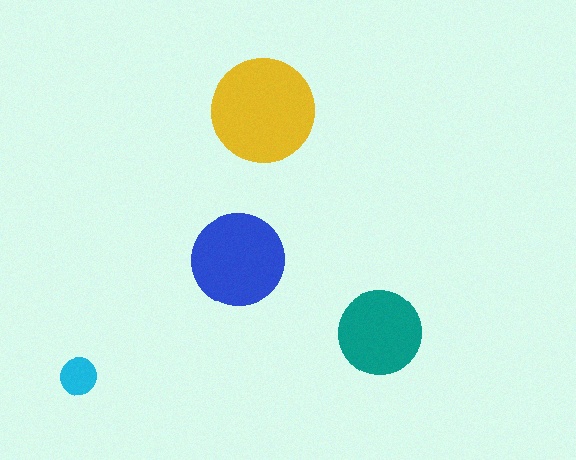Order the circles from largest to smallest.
the yellow one, the blue one, the teal one, the cyan one.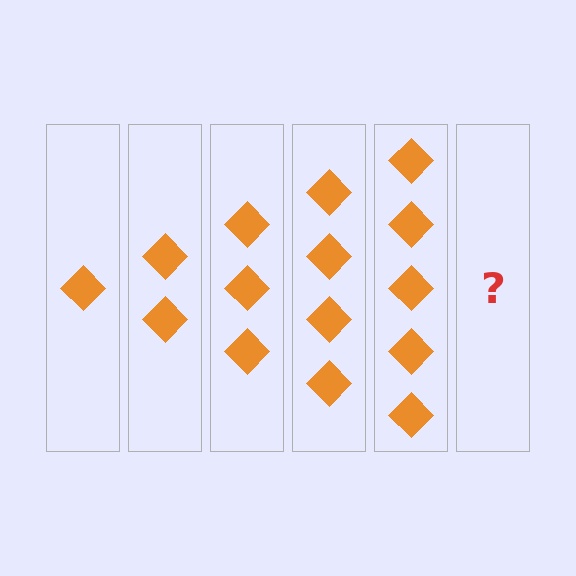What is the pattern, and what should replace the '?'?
The pattern is that each step adds one more diamond. The '?' should be 6 diamonds.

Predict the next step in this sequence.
The next step is 6 diamonds.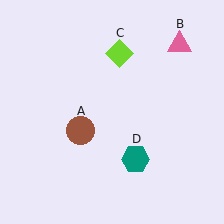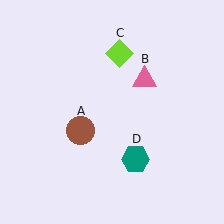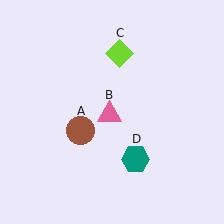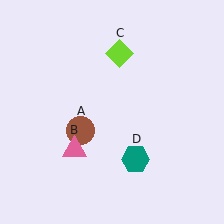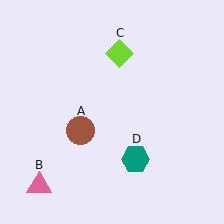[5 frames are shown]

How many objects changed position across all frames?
1 object changed position: pink triangle (object B).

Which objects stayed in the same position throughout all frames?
Brown circle (object A) and lime diamond (object C) and teal hexagon (object D) remained stationary.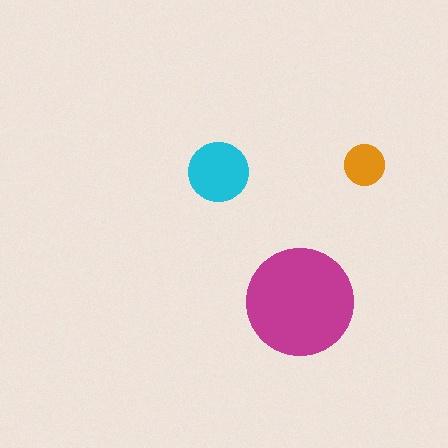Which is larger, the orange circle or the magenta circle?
The magenta one.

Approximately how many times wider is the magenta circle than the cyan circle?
About 2 times wider.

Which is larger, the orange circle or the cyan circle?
The cyan one.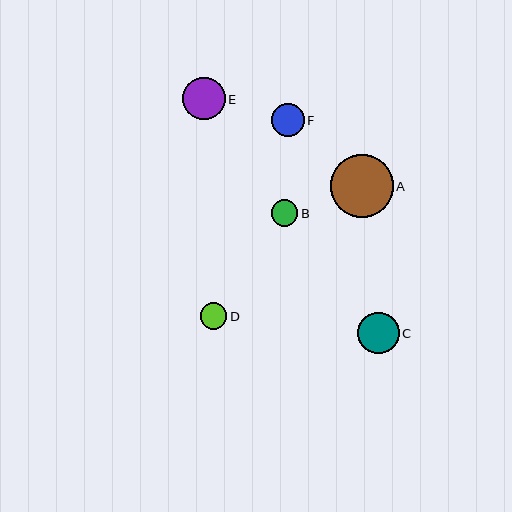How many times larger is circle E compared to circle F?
Circle E is approximately 1.3 times the size of circle F.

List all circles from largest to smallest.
From largest to smallest: A, E, C, F, D, B.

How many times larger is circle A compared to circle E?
Circle A is approximately 1.5 times the size of circle E.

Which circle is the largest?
Circle A is the largest with a size of approximately 63 pixels.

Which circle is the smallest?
Circle B is the smallest with a size of approximately 26 pixels.